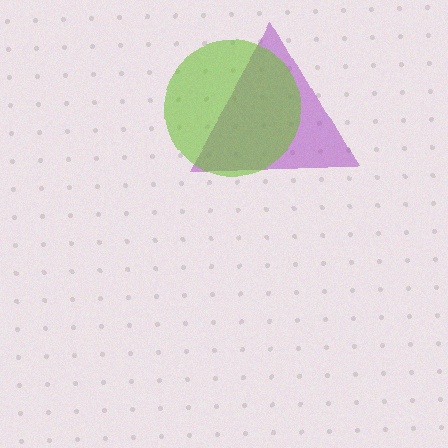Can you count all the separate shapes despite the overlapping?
Yes, there are 2 separate shapes.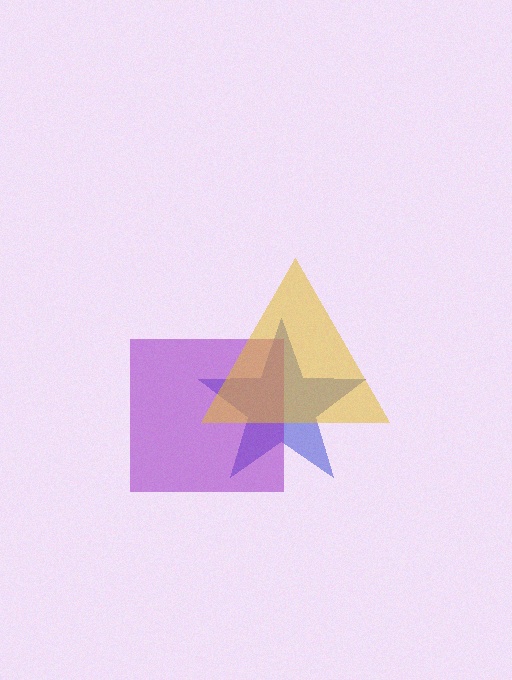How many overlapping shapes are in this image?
There are 3 overlapping shapes in the image.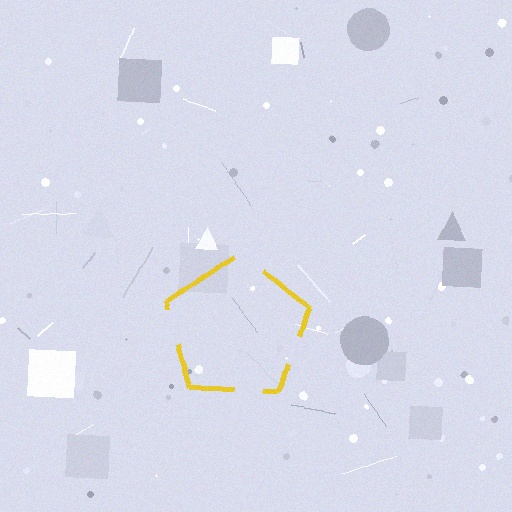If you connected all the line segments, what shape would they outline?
They would outline a pentagon.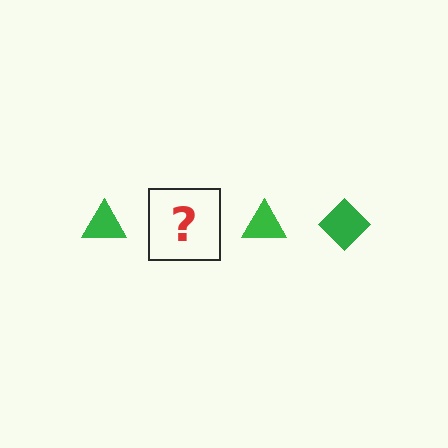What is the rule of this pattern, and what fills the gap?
The rule is that the pattern cycles through triangle, diamond shapes in green. The gap should be filled with a green diamond.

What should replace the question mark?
The question mark should be replaced with a green diamond.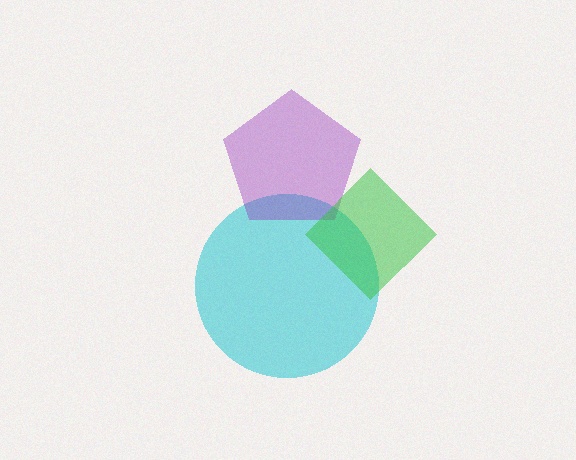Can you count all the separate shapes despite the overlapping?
Yes, there are 3 separate shapes.